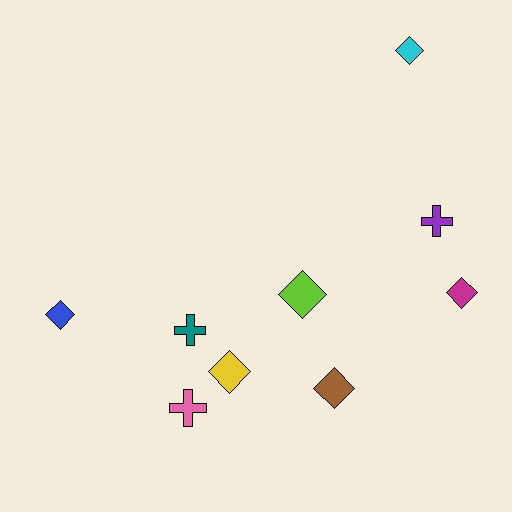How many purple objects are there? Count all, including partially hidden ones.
There is 1 purple object.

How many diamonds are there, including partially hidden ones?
There are 6 diamonds.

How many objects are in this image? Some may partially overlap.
There are 9 objects.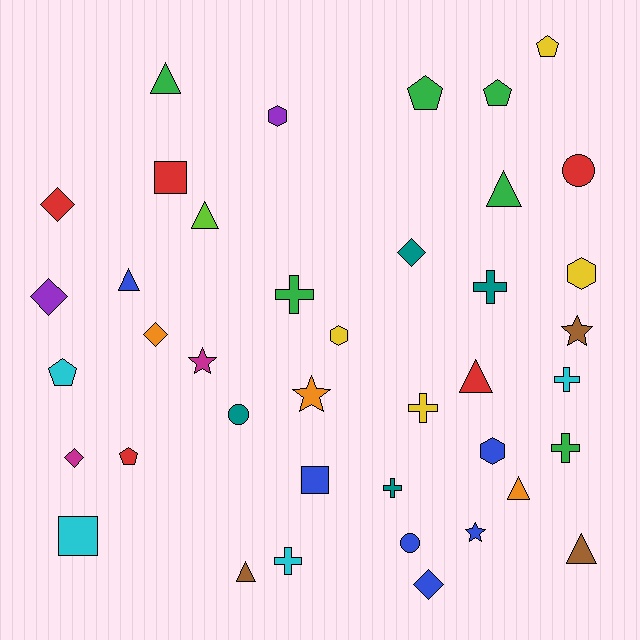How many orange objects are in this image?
There are 3 orange objects.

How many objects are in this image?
There are 40 objects.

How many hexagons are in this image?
There are 4 hexagons.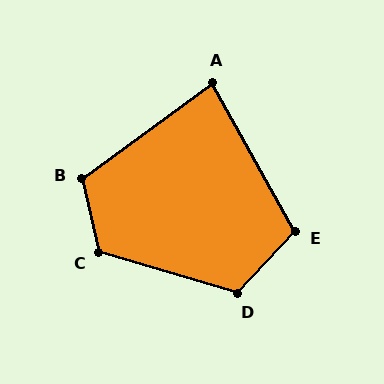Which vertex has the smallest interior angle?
A, at approximately 83 degrees.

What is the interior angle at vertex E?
Approximately 107 degrees (obtuse).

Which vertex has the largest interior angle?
C, at approximately 119 degrees.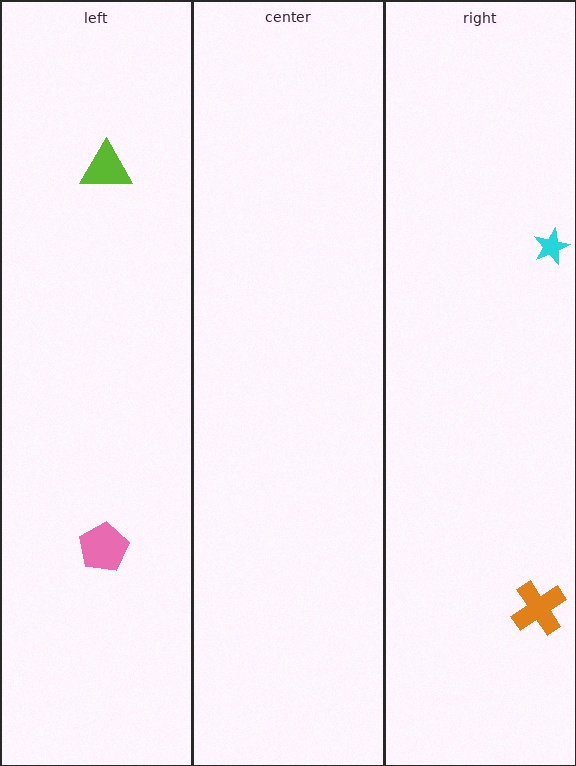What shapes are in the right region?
The orange cross, the cyan star.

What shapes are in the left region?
The pink pentagon, the lime triangle.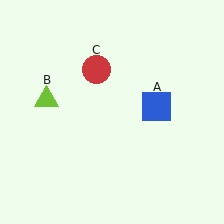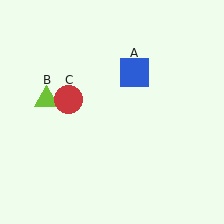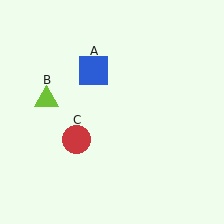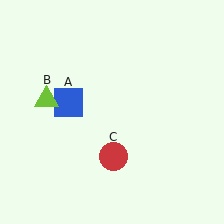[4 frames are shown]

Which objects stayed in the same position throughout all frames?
Lime triangle (object B) remained stationary.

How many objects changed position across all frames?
2 objects changed position: blue square (object A), red circle (object C).